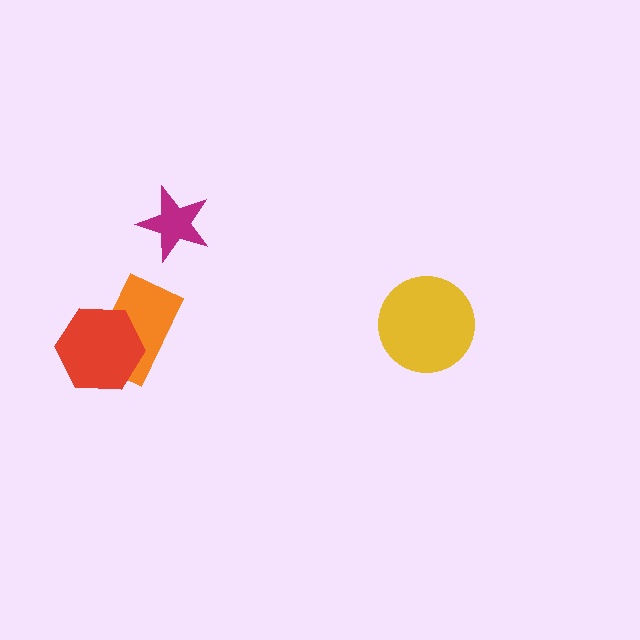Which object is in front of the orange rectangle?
The red hexagon is in front of the orange rectangle.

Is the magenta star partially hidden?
No, no other shape covers it.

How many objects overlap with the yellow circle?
0 objects overlap with the yellow circle.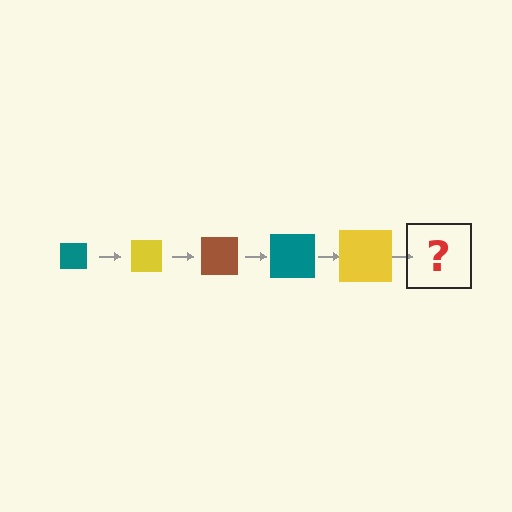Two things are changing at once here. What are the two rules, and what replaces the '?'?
The two rules are that the square grows larger each step and the color cycles through teal, yellow, and brown. The '?' should be a brown square, larger than the previous one.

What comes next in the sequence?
The next element should be a brown square, larger than the previous one.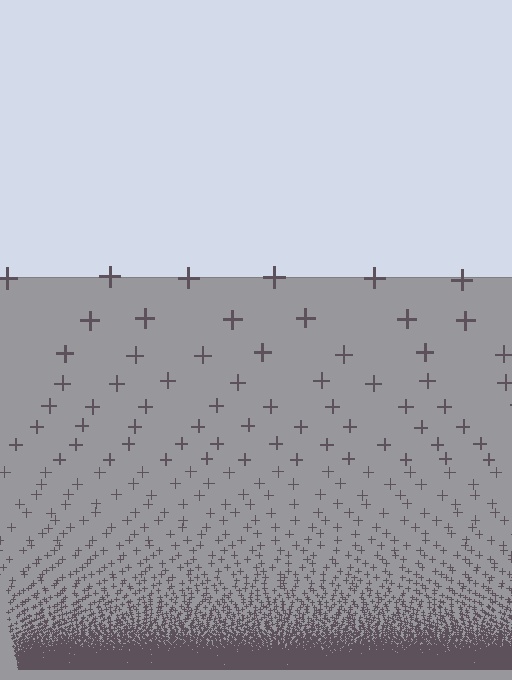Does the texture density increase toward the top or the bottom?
Density increases toward the bottom.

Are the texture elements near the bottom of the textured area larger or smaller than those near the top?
Smaller. The gradient is inverted — elements near the bottom are smaller and denser.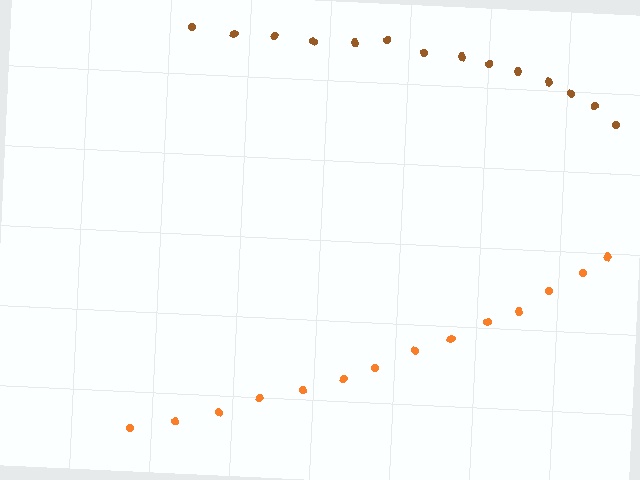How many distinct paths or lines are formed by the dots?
There are 2 distinct paths.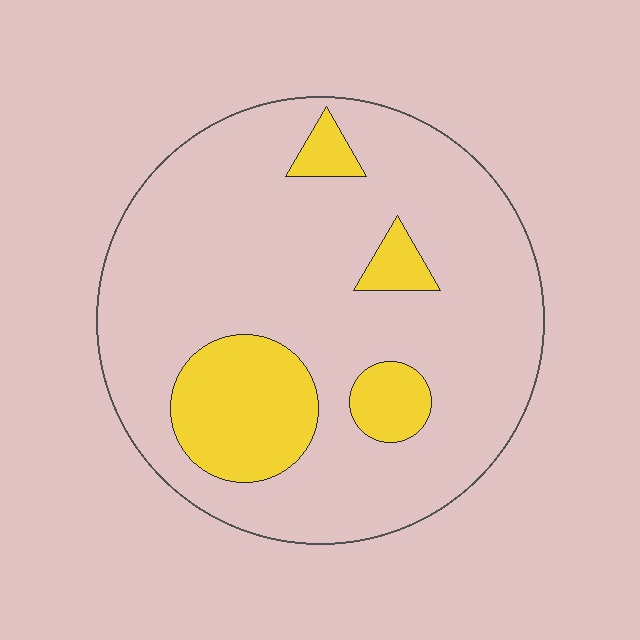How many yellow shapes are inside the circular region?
4.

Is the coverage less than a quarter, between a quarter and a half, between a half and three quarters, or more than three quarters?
Less than a quarter.